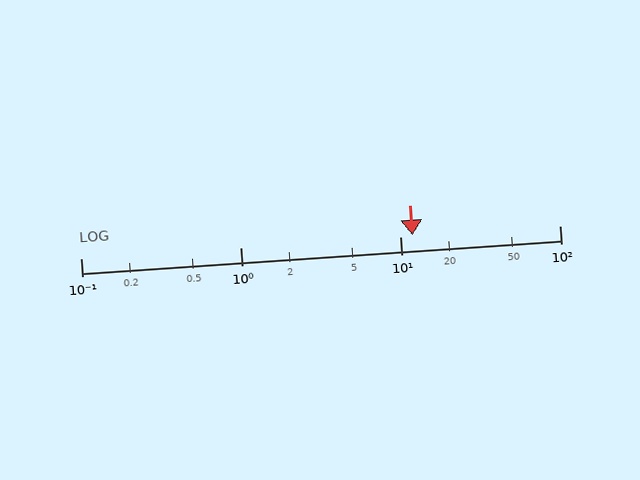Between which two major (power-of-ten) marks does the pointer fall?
The pointer is between 10 and 100.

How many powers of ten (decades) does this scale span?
The scale spans 3 decades, from 0.1 to 100.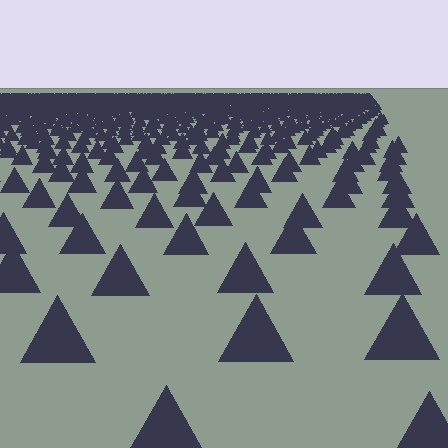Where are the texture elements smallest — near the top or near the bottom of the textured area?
Near the top.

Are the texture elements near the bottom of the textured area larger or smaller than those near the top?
Larger. Near the bottom, elements are closer to the viewer and appear at a bigger on-screen size.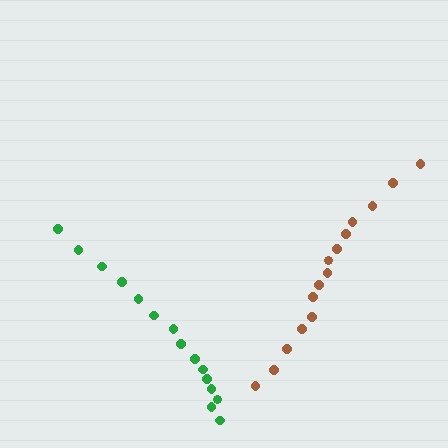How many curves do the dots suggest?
There are 2 distinct paths.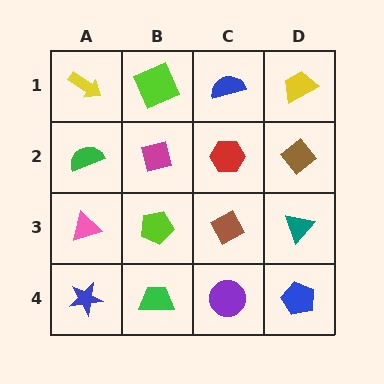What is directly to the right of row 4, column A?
A green trapezoid.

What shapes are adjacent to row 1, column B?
A magenta square (row 2, column B), a yellow arrow (row 1, column A), a blue semicircle (row 1, column C).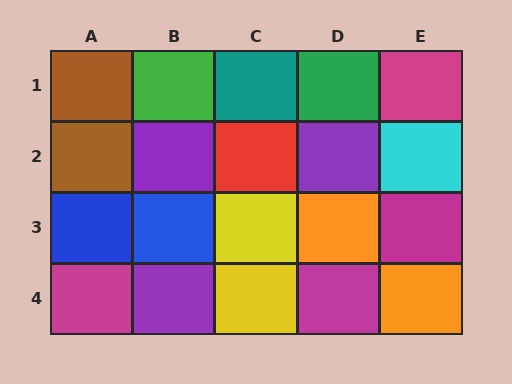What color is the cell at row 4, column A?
Magenta.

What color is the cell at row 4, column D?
Magenta.